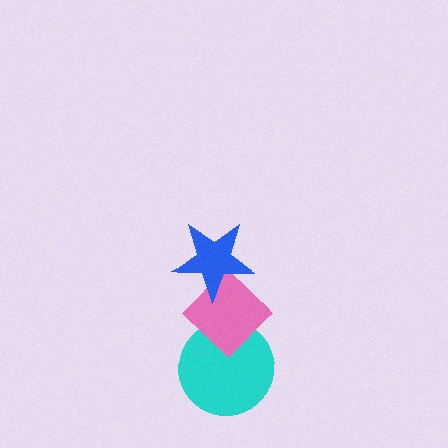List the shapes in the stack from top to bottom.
From top to bottom: the blue star, the pink diamond, the cyan circle.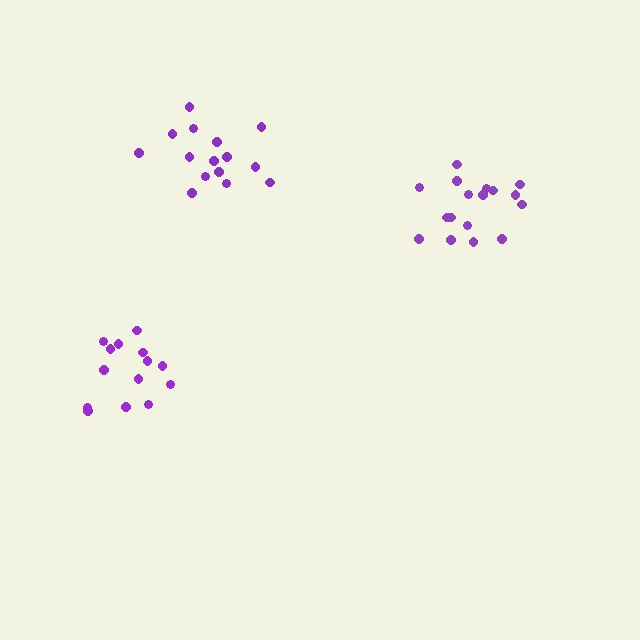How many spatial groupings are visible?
There are 3 spatial groupings.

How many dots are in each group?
Group 1: 14 dots, Group 2: 15 dots, Group 3: 17 dots (46 total).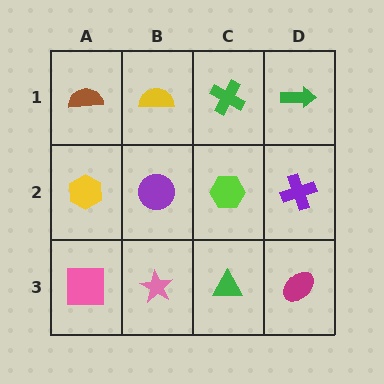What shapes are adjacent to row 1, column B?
A purple circle (row 2, column B), a brown semicircle (row 1, column A), a green cross (row 1, column C).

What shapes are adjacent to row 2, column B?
A yellow semicircle (row 1, column B), a pink star (row 3, column B), a yellow hexagon (row 2, column A), a lime hexagon (row 2, column C).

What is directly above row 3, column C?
A lime hexagon.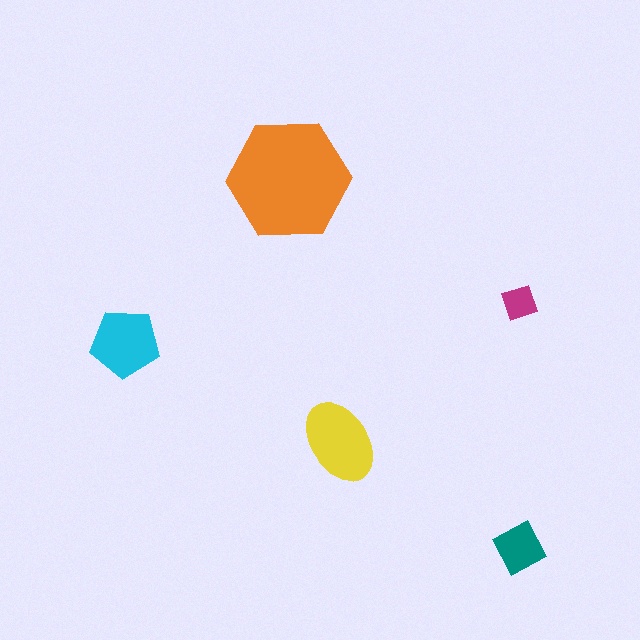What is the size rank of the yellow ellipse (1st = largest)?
2nd.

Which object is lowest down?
The teal square is bottommost.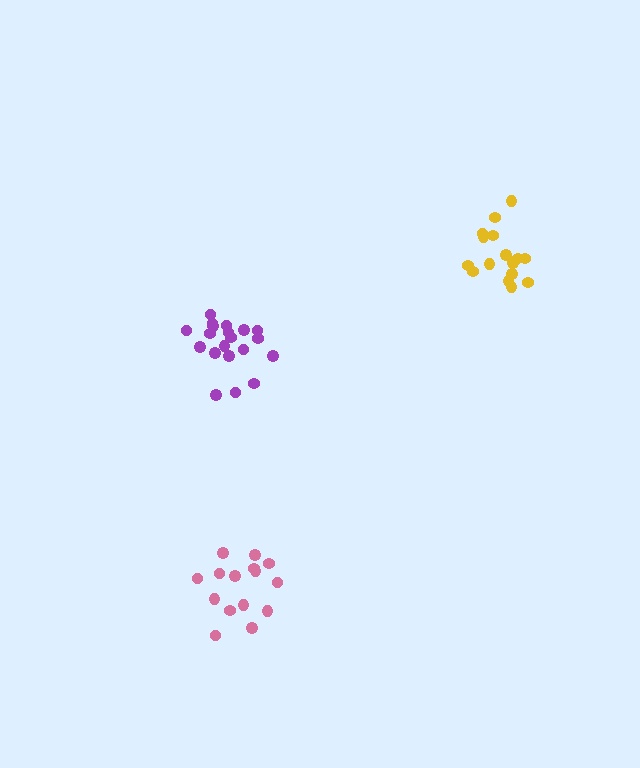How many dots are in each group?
Group 1: 15 dots, Group 2: 16 dots, Group 3: 20 dots (51 total).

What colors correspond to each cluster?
The clusters are colored: pink, yellow, purple.